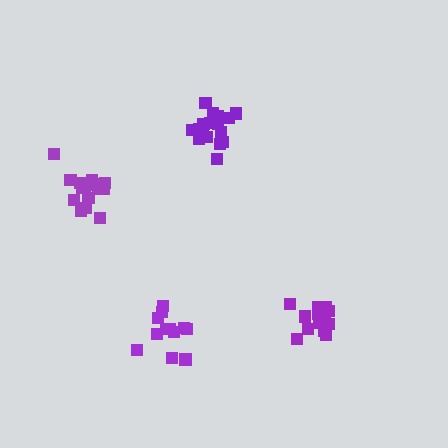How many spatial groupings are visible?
There are 4 spatial groupings.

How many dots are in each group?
Group 1: 14 dots, Group 2: 17 dots, Group 3: 16 dots, Group 4: 12 dots (59 total).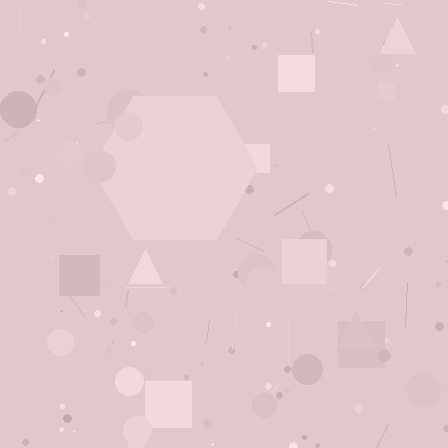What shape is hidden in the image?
A hexagon is hidden in the image.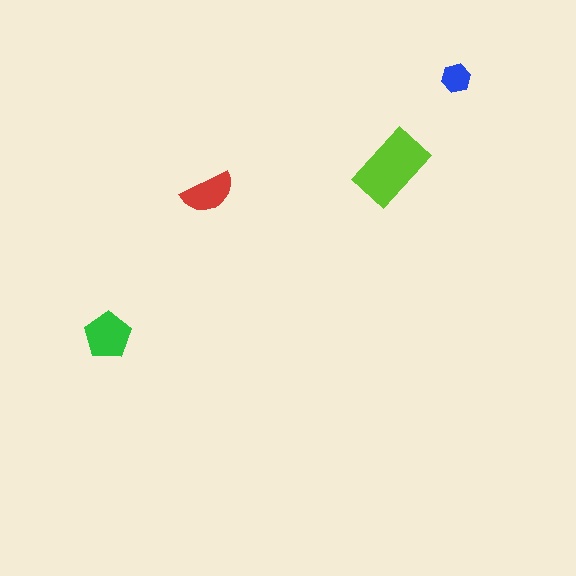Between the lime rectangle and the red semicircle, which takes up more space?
The lime rectangle.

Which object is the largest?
The lime rectangle.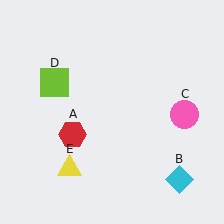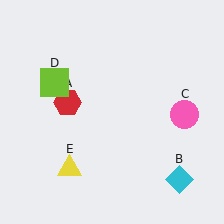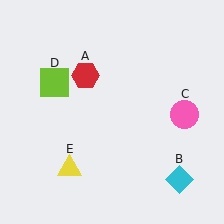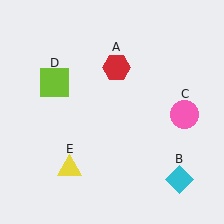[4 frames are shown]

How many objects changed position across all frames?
1 object changed position: red hexagon (object A).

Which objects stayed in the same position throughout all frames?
Cyan diamond (object B) and pink circle (object C) and lime square (object D) and yellow triangle (object E) remained stationary.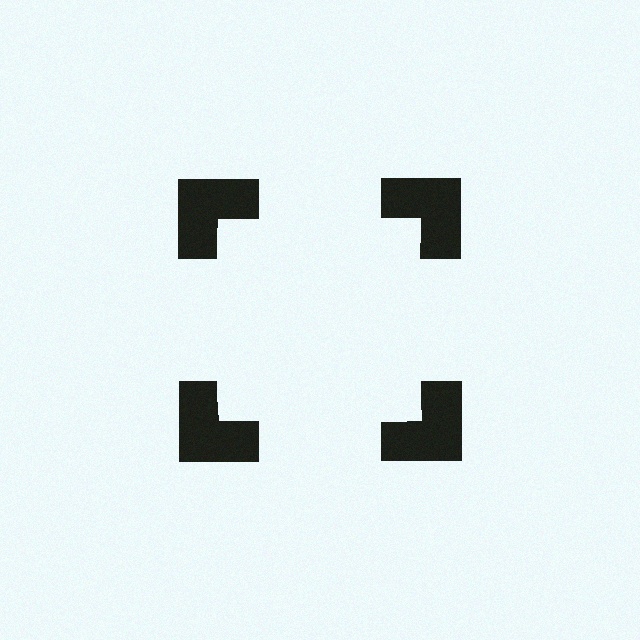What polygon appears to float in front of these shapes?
An illusory square — its edges are inferred from the aligned wedge cuts in the notched squares, not physically drawn.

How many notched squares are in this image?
There are 4 — one at each vertex of the illusory square.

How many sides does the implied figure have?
4 sides.